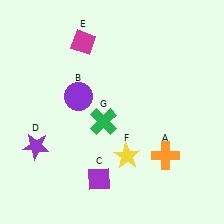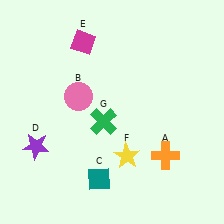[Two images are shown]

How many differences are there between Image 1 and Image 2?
There are 2 differences between the two images.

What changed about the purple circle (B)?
In Image 1, B is purple. In Image 2, it changed to pink.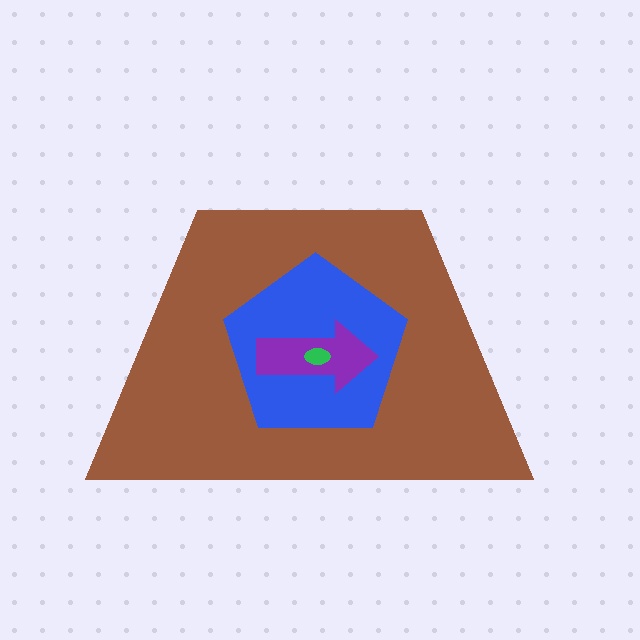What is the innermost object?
The green ellipse.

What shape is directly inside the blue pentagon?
The purple arrow.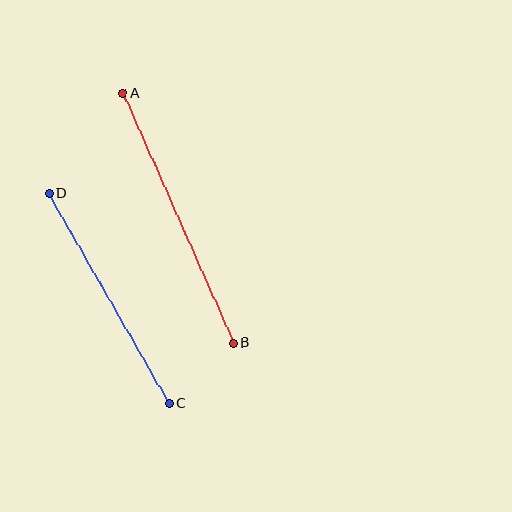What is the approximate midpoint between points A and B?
The midpoint is at approximately (178, 218) pixels.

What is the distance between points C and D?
The distance is approximately 242 pixels.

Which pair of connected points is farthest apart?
Points A and B are farthest apart.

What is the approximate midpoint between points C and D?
The midpoint is at approximately (109, 298) pixels.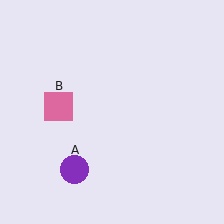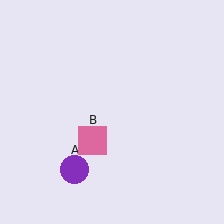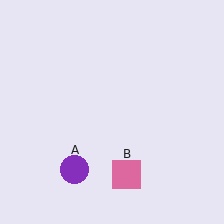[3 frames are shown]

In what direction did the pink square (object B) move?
The pink square (object B) moved down and to the right.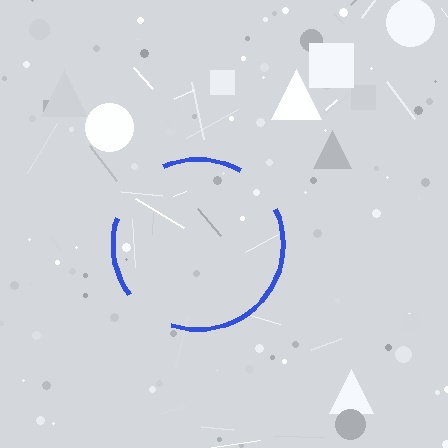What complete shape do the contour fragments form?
The contour fragments form a circle.